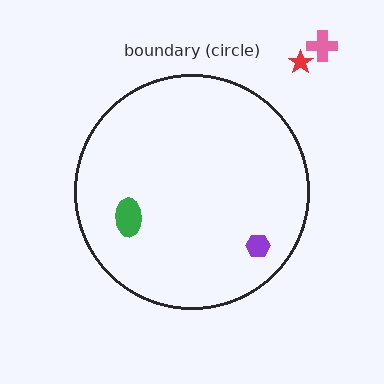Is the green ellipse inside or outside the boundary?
Inside.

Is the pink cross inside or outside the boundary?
Outside.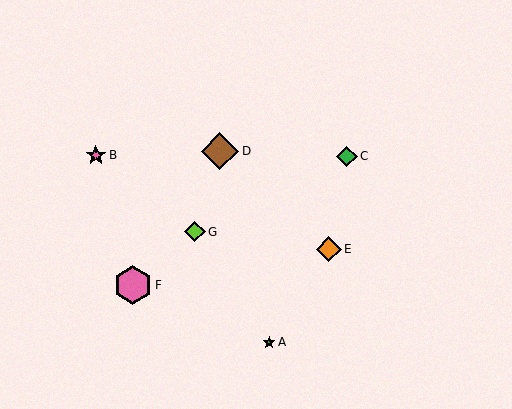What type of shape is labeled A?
Shape A is a green star.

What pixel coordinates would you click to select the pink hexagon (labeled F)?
Click at (133, 285) to select the pink hexagon F.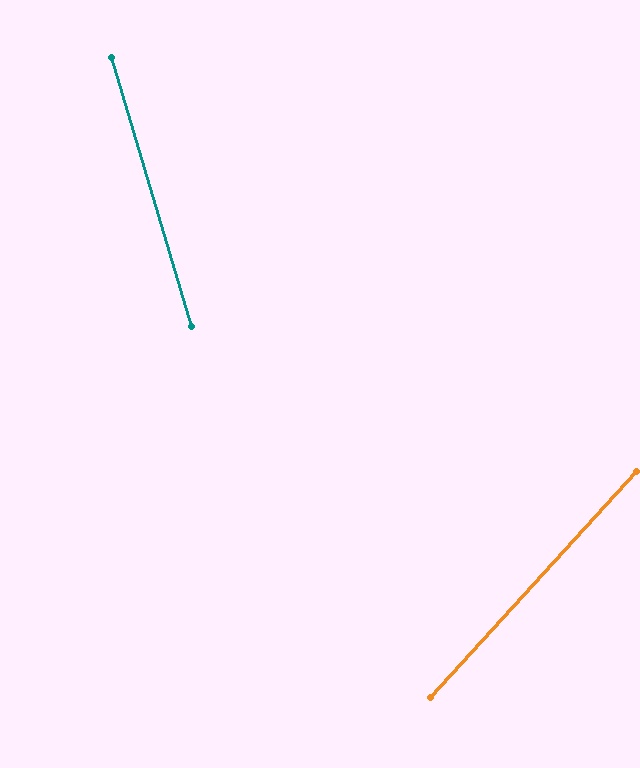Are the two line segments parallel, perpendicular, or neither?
Neither parallel nor perpendicular — they differ by about 59°.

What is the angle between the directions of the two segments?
Approximately 59 degrees.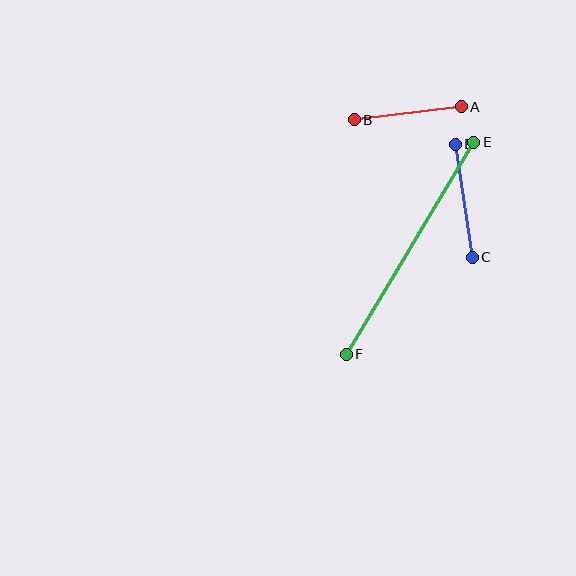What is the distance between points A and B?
The distance is approximately 108 pixels.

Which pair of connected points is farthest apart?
Points E and F are farthest apart.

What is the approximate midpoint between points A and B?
The midpoint is at approximately (408, 113) pixels.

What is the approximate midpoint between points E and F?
The midpoint is at approximately (410, 248) pixels.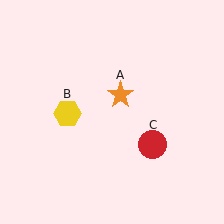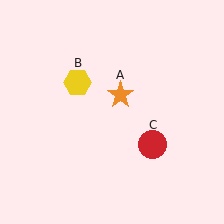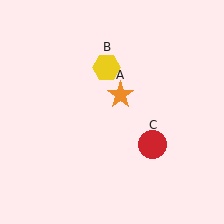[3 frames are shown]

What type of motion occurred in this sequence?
The yellow hexagon (object B) rotated clockwise around the center of the scene.